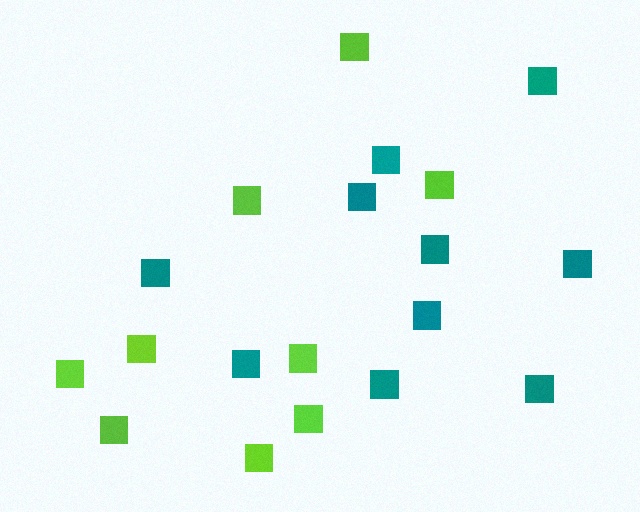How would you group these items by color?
There are 2 groups: one group of teal squares (10) and one group of lime squares (9).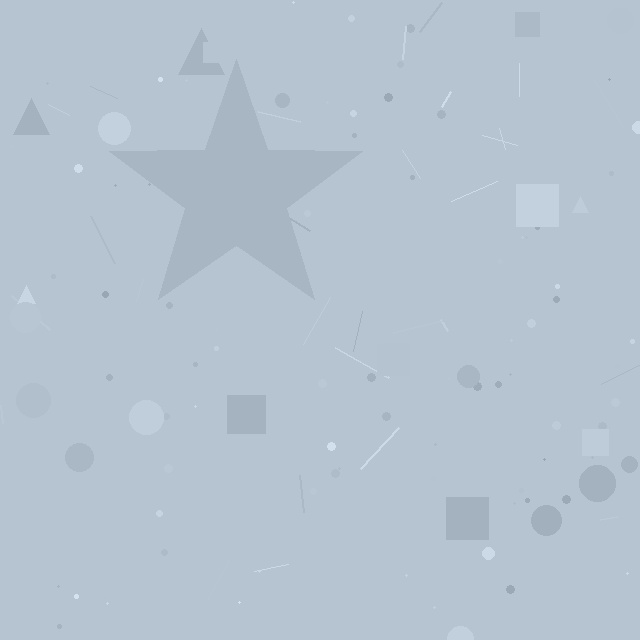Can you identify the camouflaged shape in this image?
The camouflaged shape is a star.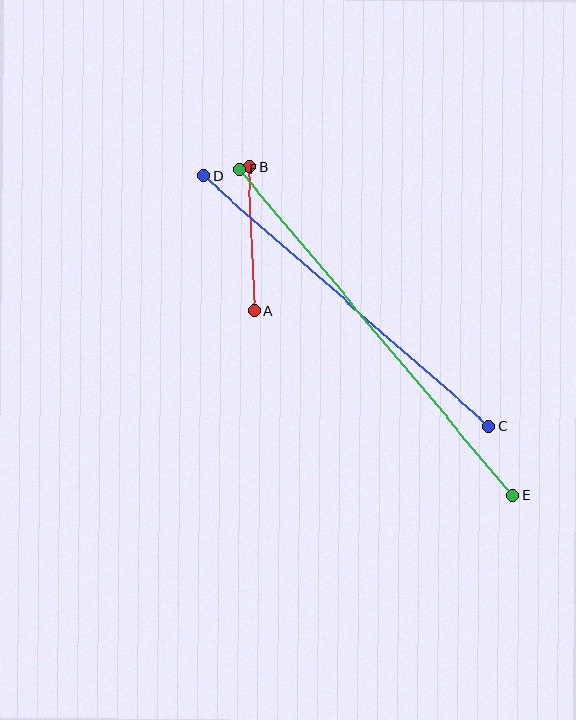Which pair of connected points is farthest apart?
Points E and F are farthest apart.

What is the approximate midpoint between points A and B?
The midpoint is at approximately (252, 238) pixels.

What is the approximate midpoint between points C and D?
The midpoint is at approximately (346, 301) pixels.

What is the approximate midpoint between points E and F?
The midpoint is at approximately (376, 332) pixels.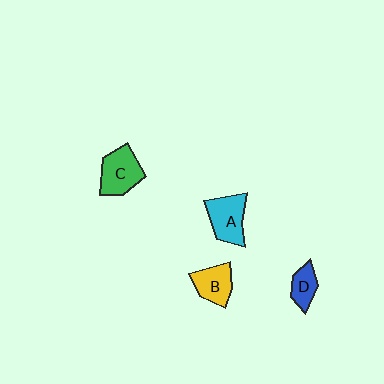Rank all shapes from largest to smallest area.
From largest to smallest: C (green), A (cyan), B (yellow), D (blue).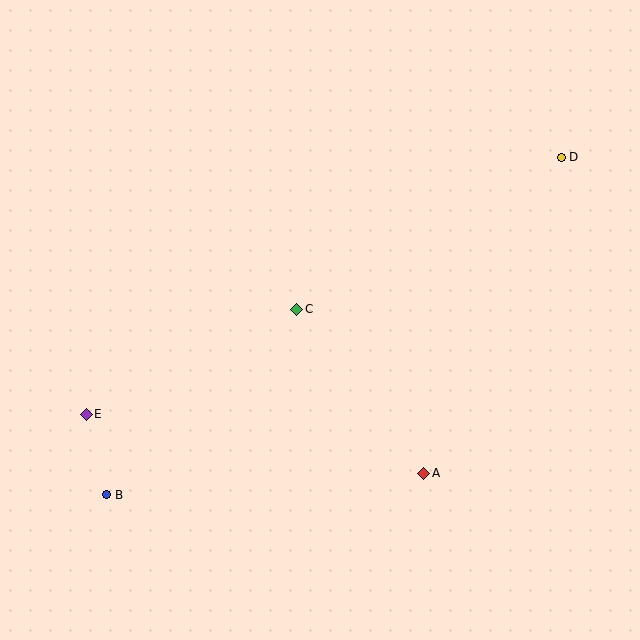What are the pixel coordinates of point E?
Point E is at (86, 414).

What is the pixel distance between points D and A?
The distance between D and A is 345 pixels.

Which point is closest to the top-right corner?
Point D is closest to the top-right corner.